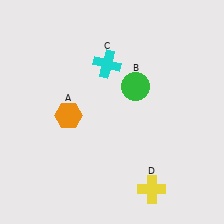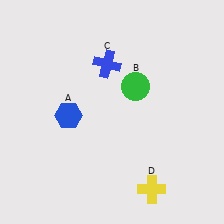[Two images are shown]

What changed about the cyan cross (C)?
In Image 1, C is cyan. In Image 2, it changed to blue.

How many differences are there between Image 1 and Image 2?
There are 2 differences between the two images.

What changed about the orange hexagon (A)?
In Image 1, A is orange. In Image 2, it changed to blue.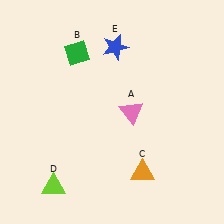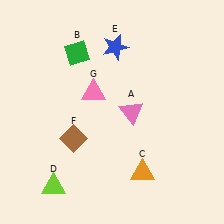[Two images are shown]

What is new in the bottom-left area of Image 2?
A brown diamond (F) was added in the bottom-left area of Image 2.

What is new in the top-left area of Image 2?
A pink triangle (G) was added in the top-left area of Image 2.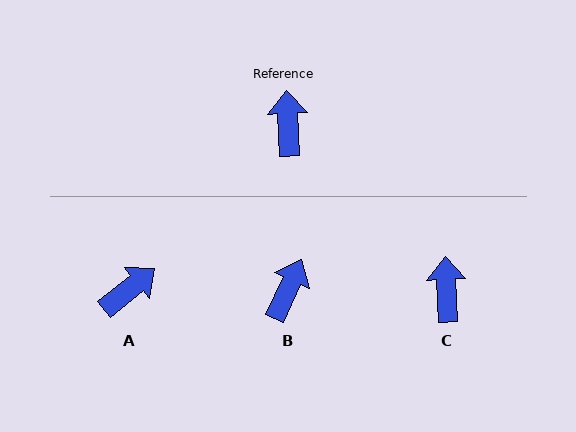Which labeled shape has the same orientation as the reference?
C.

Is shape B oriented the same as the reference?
No, it is off by about 27 degrees.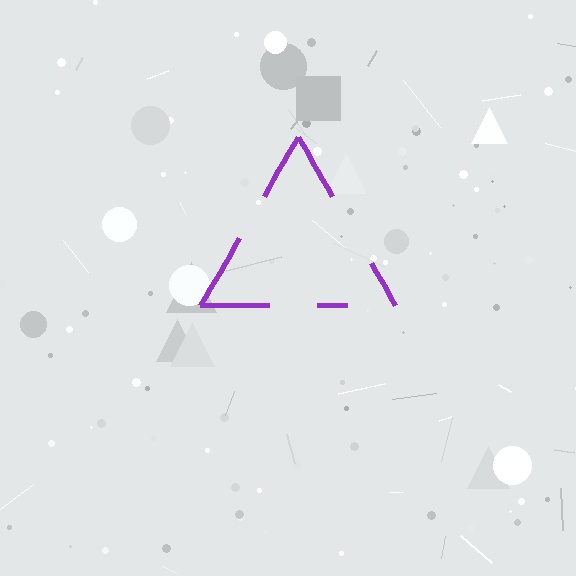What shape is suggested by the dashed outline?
The dashed outline suggests a triangle.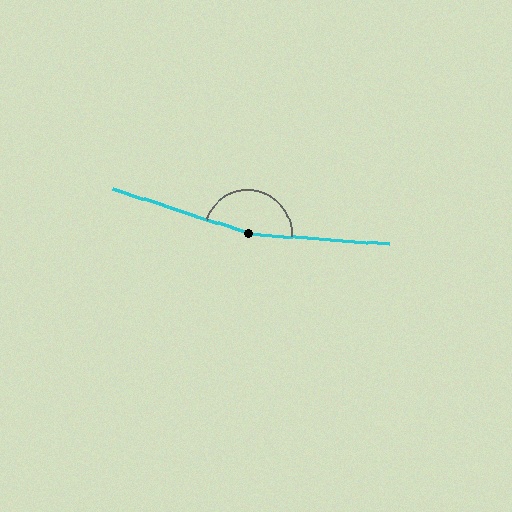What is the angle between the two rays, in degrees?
Approximately 166 degrees.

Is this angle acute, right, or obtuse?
It is obtuse.